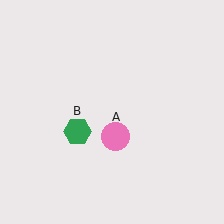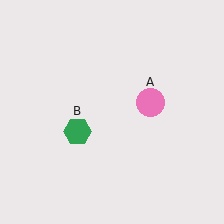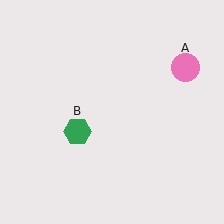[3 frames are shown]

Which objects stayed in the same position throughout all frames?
Green hexagon (object B) remained stationary.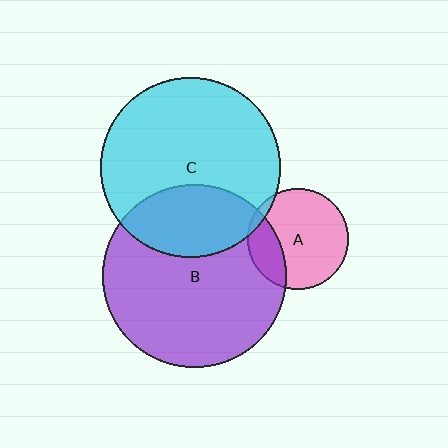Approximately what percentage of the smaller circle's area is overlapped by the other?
Approximately 5%.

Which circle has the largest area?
Circle B (purple).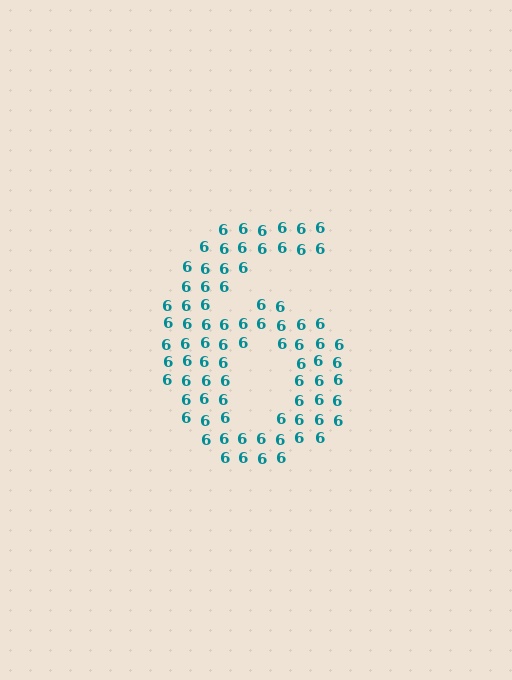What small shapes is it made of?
It is made of small digit 6's.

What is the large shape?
The large shape is the digit 6.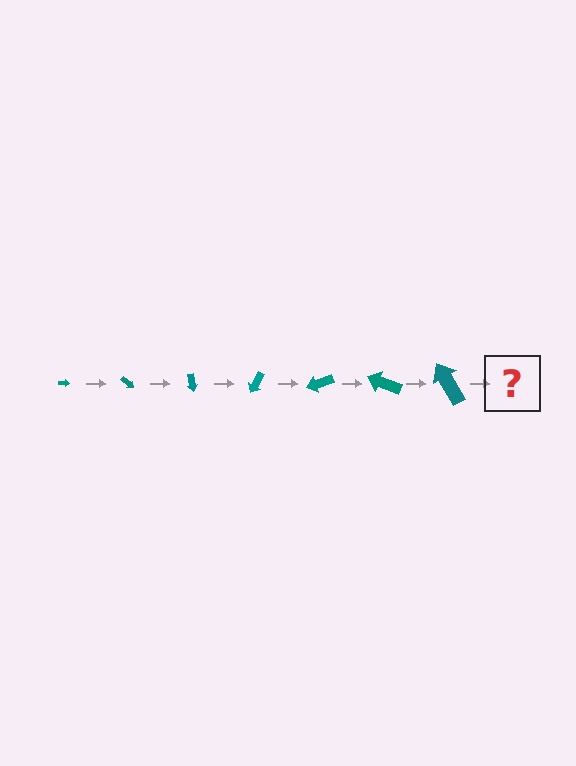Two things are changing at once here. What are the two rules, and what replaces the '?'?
The two rules are that the arrow grows larger each step and it rotates 40 degrees each step. The '?' should be an arrow, larger than the previous one and rotated 280 degrees from the start.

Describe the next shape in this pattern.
It should be an arrow, larger than the previous one and rotated 280 degrees from the start.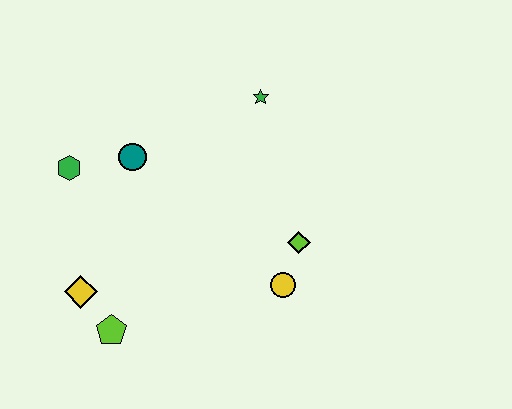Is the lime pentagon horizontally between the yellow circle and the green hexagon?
Yes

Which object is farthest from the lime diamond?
The green hexagon is farthest from the lime diamond.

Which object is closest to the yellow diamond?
The lime pentagon is closest to the yellow diamond.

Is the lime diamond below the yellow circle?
No